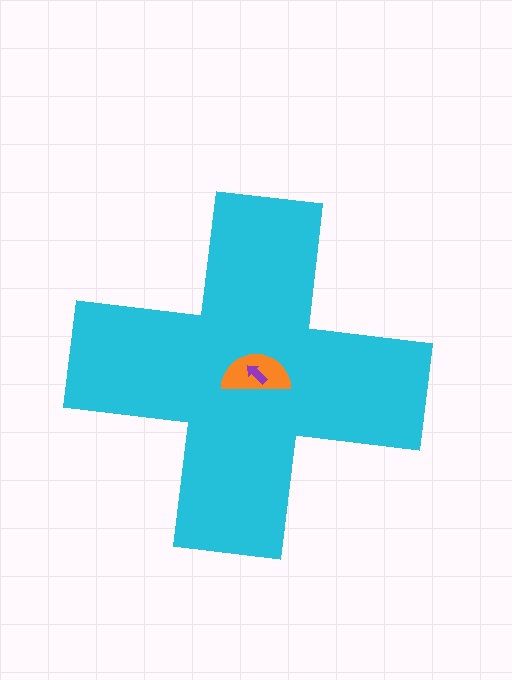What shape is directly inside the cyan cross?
The orange semicircle.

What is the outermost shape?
The cyan cross.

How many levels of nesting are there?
3.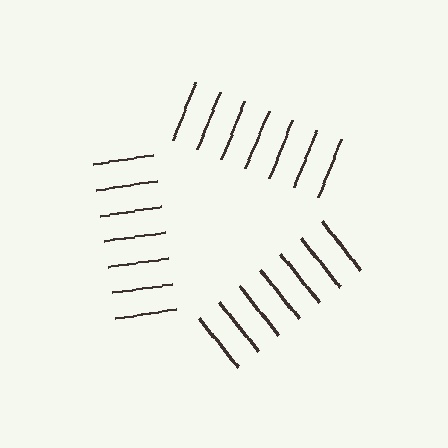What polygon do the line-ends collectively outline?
An illusory triangle — the line segments terminate on its edges but no continuous stroke is drawn.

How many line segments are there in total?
21 — 7 along each of the 3 edges.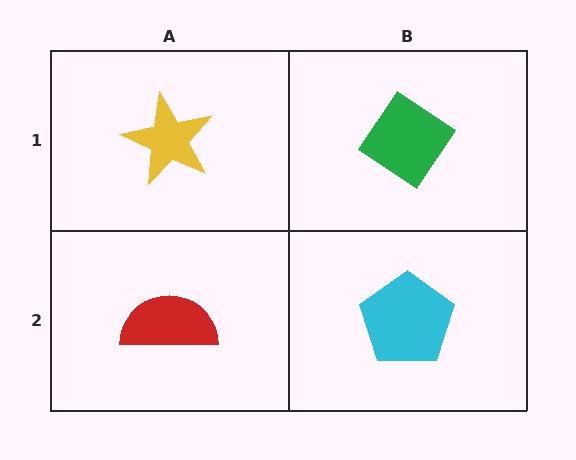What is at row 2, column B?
A cyan pentagon.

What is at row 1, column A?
A yellow star.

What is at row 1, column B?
A green diamond.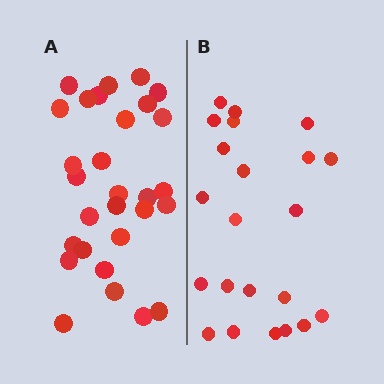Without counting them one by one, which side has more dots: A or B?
Region A (the left region) has more dots.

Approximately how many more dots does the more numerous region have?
Region A has roughly 8 or so more dots than region B.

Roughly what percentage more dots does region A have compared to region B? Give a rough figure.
About 30% more.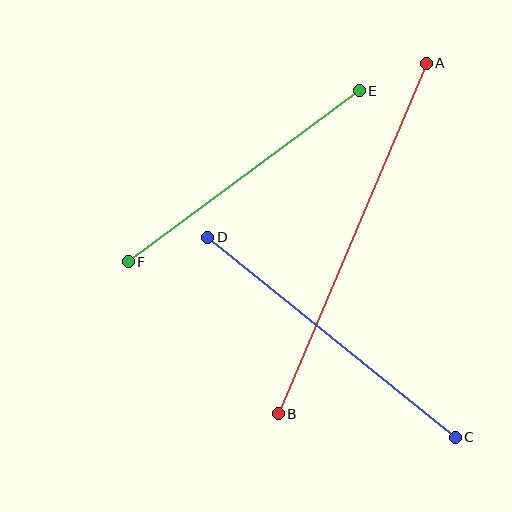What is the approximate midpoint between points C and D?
The midpoint is at approximately (332, 337) pixels.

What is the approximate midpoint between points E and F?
The midpoint is at approximately (244, 176) pixels.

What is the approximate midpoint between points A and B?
The midpoint is at approximately (352, 239) pixels.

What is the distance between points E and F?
The distance is approximately 287 pixels.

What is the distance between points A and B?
The distance is approximately 380 pixels.